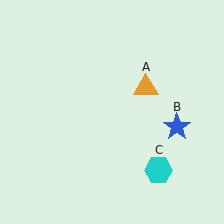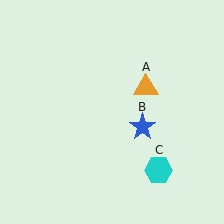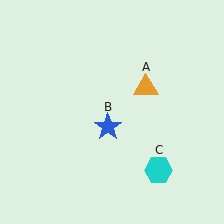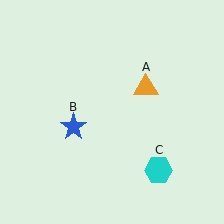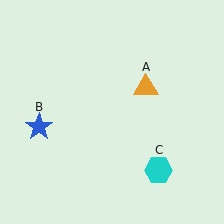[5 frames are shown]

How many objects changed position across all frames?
1 object changed position: blue star (object B).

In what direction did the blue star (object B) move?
The blue star (object B) moved left.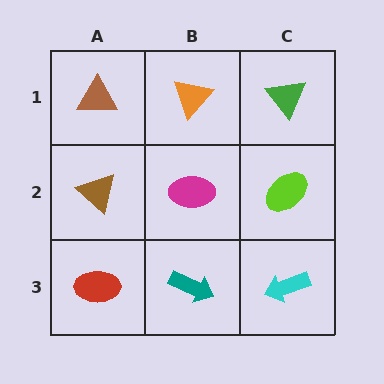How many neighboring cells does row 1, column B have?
3.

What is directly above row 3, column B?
A magenta ellipse.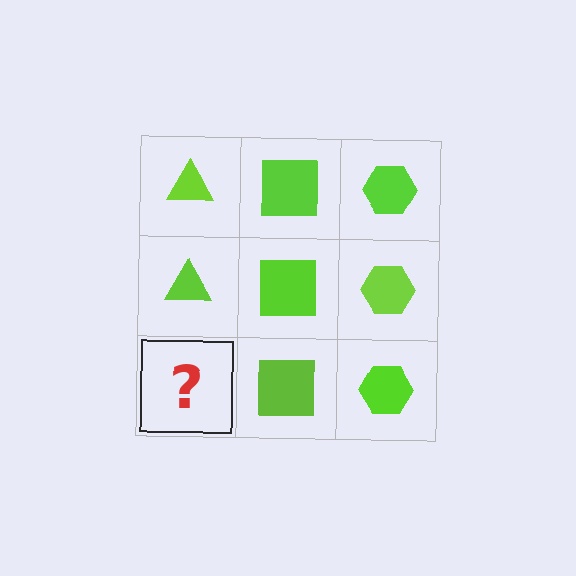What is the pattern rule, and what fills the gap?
The rule is that each column has a consistent shape. The gap should be filled with a lime triangle.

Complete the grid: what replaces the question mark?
The question mark should be replaced with a lime triangle.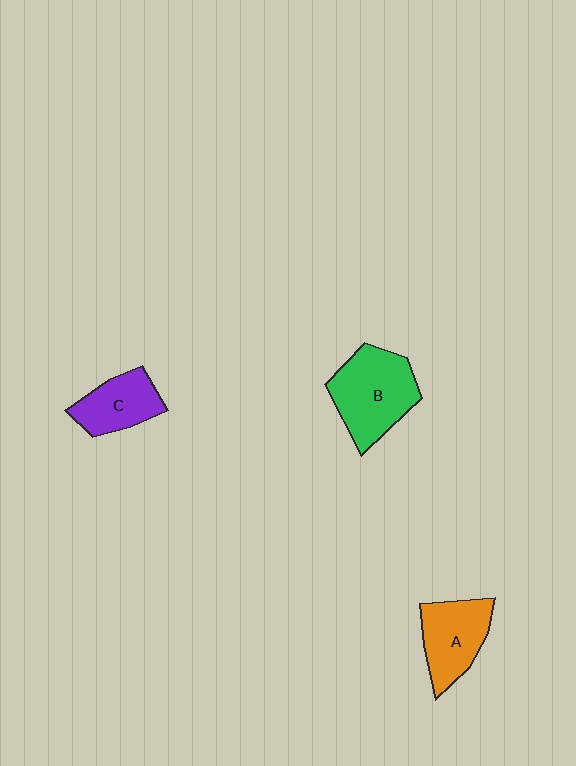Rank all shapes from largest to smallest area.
From largest to smallest: B (green), A (orange), C (purple).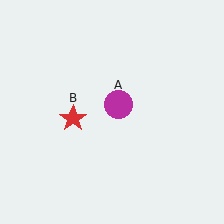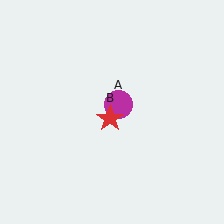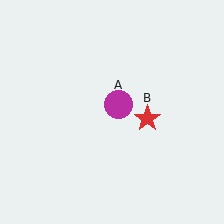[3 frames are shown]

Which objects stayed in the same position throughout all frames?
Magenta circle (object A) remained stationary.